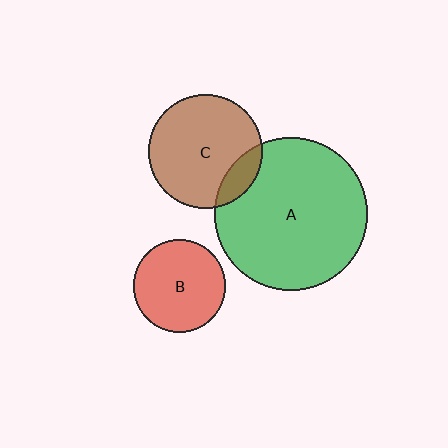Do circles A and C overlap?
Yes.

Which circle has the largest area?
Circle A (green).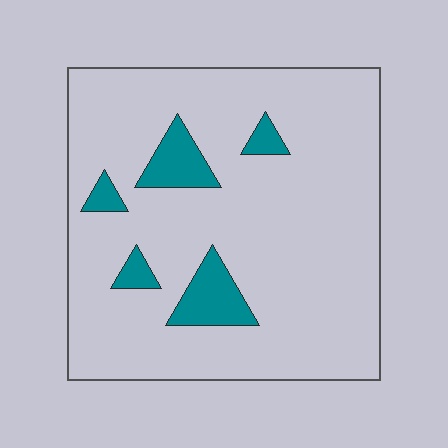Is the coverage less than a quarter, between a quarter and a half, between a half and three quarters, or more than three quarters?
Less than a quarter.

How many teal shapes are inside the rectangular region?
5.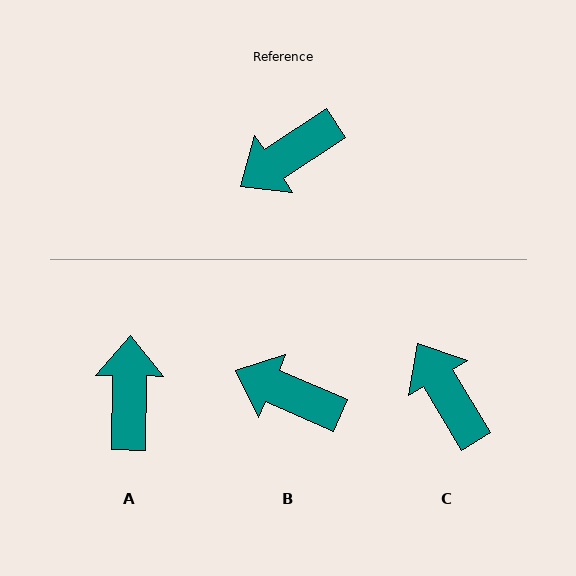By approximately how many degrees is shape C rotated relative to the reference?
Approximately 93 degrees clockwise.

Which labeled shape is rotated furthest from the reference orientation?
A, about 124 degrees away.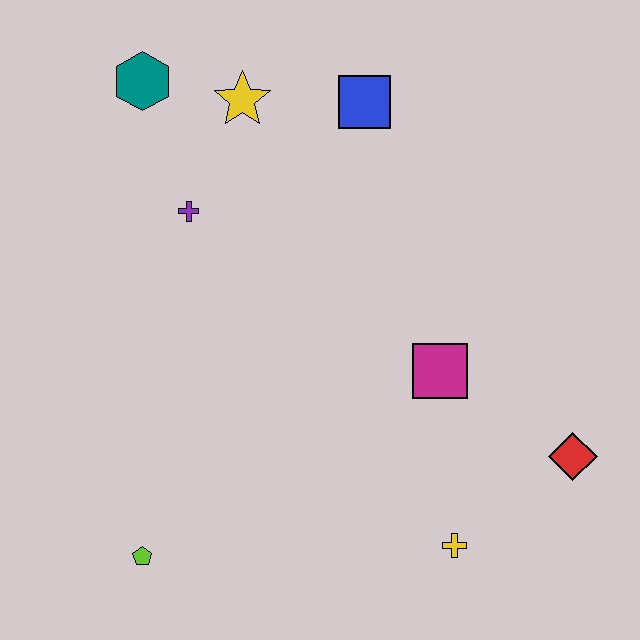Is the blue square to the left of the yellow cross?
Yes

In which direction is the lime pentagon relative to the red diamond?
The lime pentagon is to the left of the red diamond.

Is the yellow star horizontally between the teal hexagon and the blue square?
Yes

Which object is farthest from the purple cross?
The red diamond is farthest from the purple cross.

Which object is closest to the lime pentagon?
The yellow cross is closest to the lime pentagon.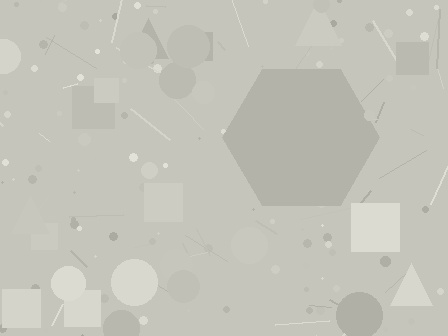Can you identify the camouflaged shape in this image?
The camouflaged shape is a hexagon.